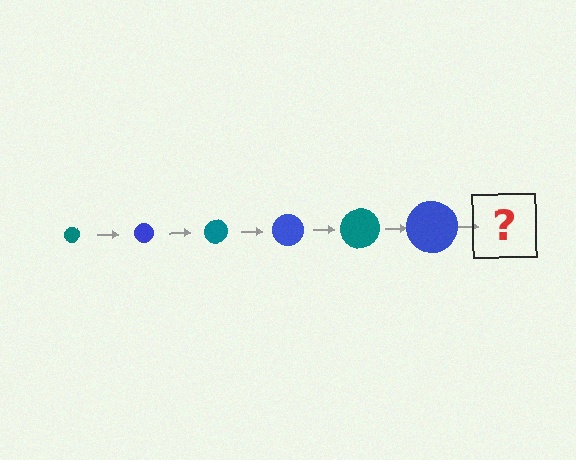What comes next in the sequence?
The next element should be a teal circle, larger than the previous one.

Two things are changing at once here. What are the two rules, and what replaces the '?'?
The two rules are that the circle grows larger each step and the color cycles through teal and blue. The '?' should be a teal circle, larger than the previous one.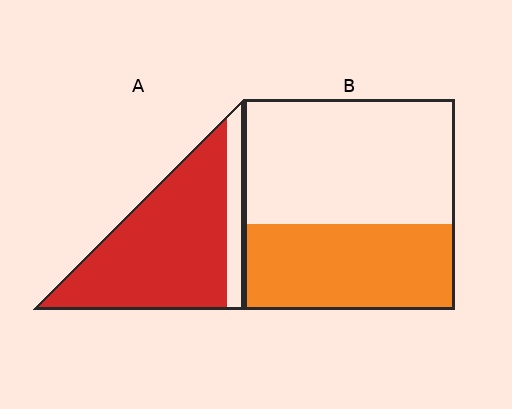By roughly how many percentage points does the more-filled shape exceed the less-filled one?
By roughly 45 percentage points (A over B).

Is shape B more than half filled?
No.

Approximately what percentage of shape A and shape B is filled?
A is approximately 85% and B is approximately 40%.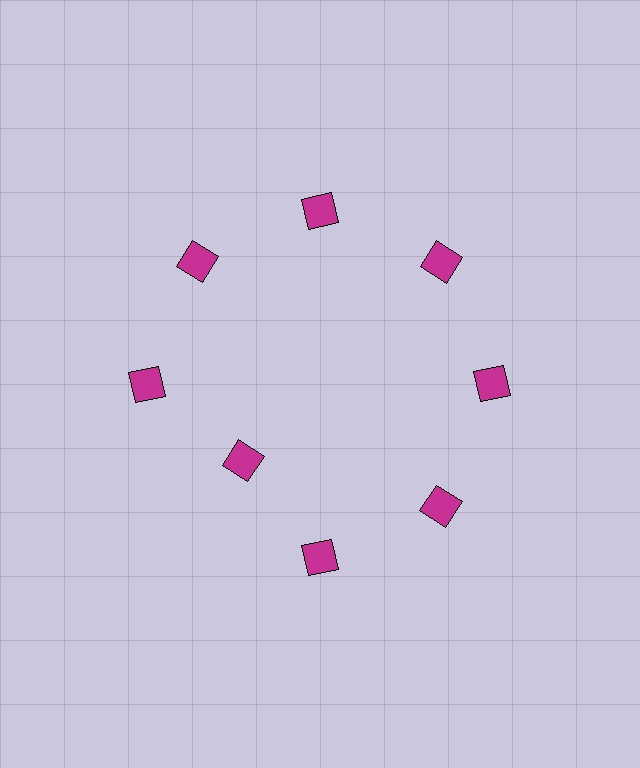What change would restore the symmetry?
The symmetry would be restored by moving it outward, back onto the ring so that all 8 diamonds sit at equal angles and equal distance from the center.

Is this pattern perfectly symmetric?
No. The 8 magenta diamonds are arranged in a ring, but one element near the 8 o'clock position is pulled inward toward the center, breaking the 8-fold rotational symmetry.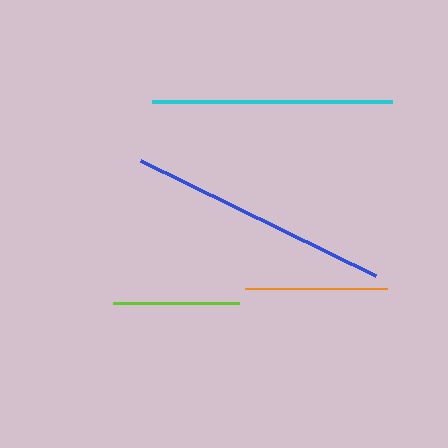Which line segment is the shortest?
The lime line is the shortest at approximately 126 pixels.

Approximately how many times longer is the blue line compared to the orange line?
The blue line is approximately 1.8 times the length of the orange line.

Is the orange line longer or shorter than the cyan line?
The cyan line is longer than the orange line.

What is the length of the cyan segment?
The cyan segment is approximately 240 pixels long.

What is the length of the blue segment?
The blue segment is approximately 261 pixels long.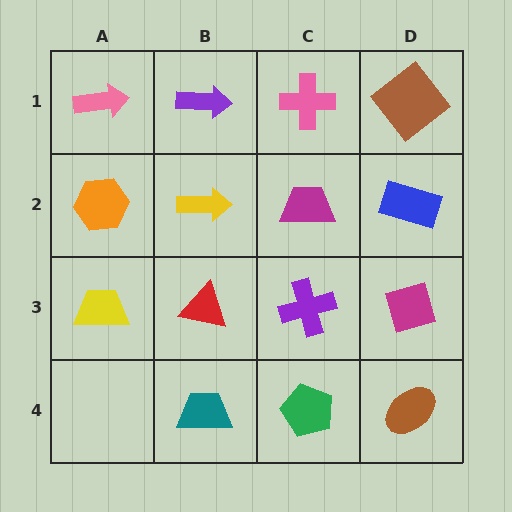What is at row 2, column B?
A yellow arrow.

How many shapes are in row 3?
4 shapes.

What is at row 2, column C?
A magenta trapezoid.